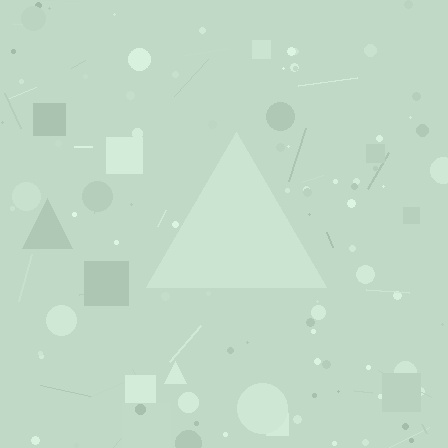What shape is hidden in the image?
A triangle is hidden in the image.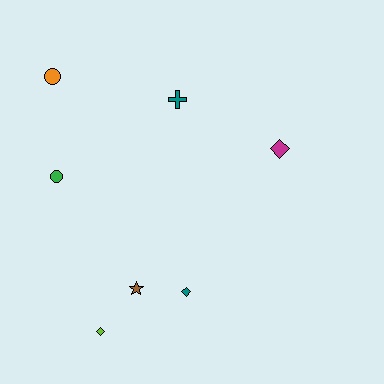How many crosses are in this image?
There is 1 cross.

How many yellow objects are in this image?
There are no yellow objects.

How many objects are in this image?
There are 7 objects.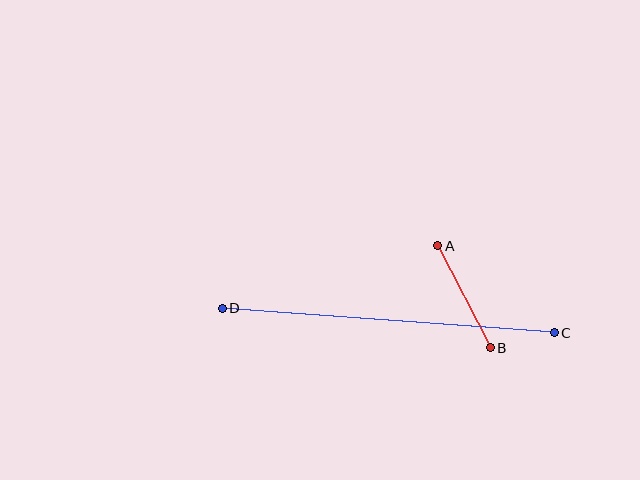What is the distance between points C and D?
The distance is approximately 333 pixels.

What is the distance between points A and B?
The distance is approximately 115 pixels.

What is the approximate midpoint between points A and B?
The midpoint is at approximately (464, 297) pixels.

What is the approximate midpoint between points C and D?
The midpoint is at approximately (388, 321) pixels.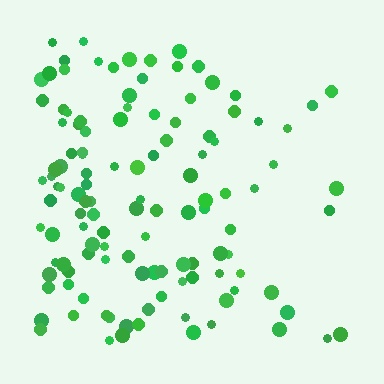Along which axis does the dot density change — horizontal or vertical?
Horizontal.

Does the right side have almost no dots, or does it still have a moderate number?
Still a moderate number, just noticeably fewer than the left.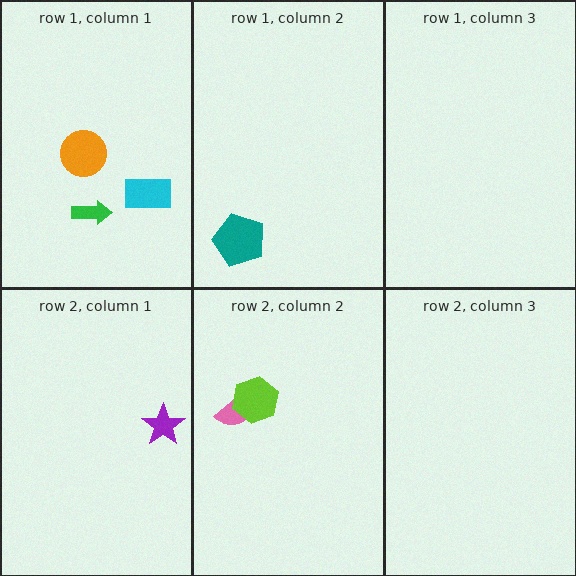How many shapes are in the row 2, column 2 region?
2.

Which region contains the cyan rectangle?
The row 1, column 1 region.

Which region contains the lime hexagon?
The row 2, column 2 region.